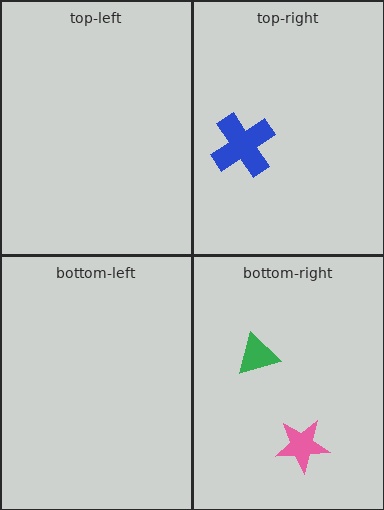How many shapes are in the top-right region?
1.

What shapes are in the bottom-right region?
The green triangle, the pink star.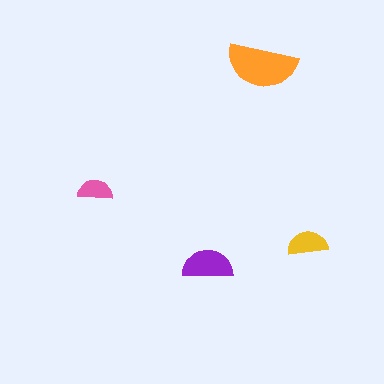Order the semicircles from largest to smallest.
the orange one, the purple one, the yellow one, the pink one.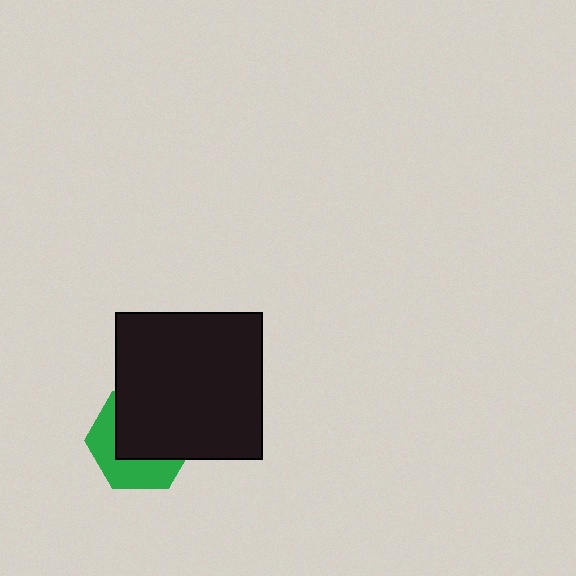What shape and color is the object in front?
The object in front is a black square.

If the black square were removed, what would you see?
You would see the complete green hexagon.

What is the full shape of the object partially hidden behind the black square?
The partially hidden object is a green hexagon.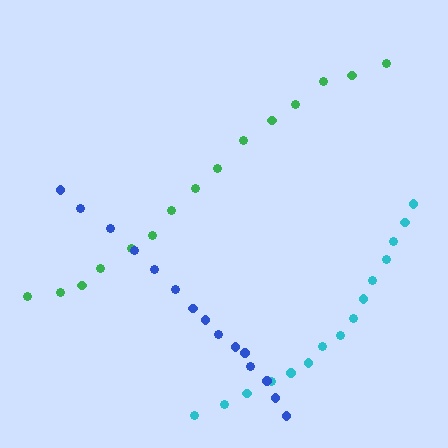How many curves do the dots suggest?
There are 3 distinct paths.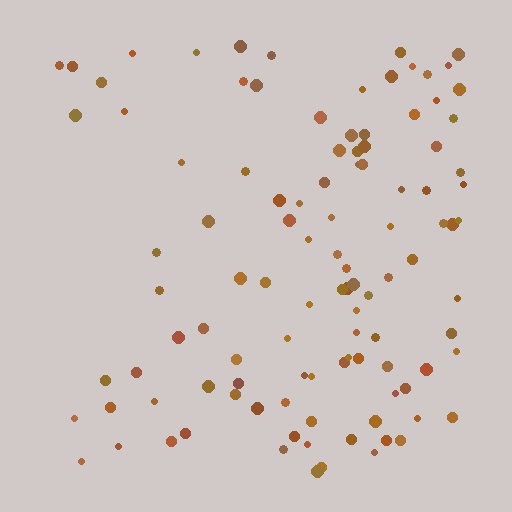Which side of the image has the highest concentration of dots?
The right.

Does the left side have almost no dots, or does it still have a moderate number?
Still a moderate number, just noticeably fewer than the right.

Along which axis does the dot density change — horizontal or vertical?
Horizontal.